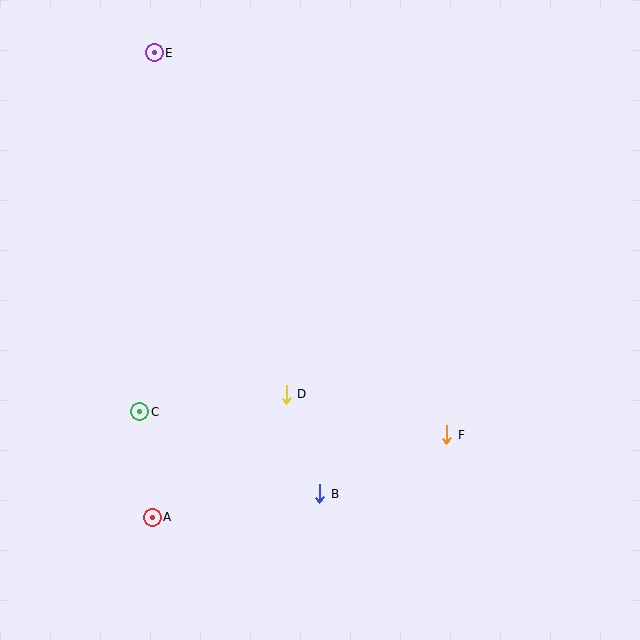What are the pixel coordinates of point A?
Point A is at (152, 517).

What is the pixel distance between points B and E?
The distance between B and E is 471 pixels.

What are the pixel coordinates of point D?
Point D is at (286, 394).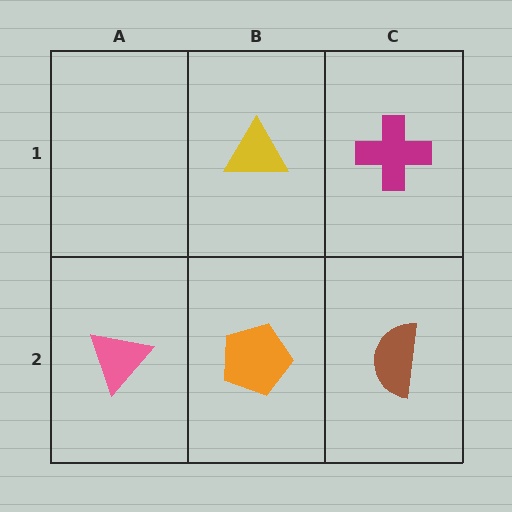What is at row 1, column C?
A magenta cross.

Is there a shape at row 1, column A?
No, that cell is empty.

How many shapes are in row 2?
3 shapes.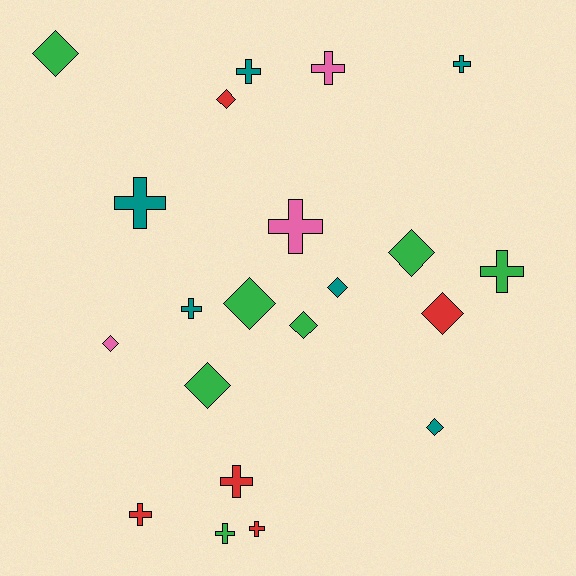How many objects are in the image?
There are 21 objects.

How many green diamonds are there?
There are 5 green diamonds.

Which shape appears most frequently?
Cross, with 11 objects.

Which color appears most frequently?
Green, with 7 objects.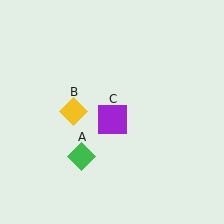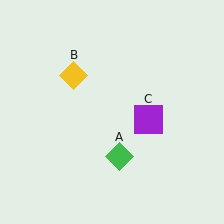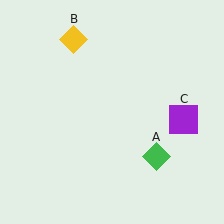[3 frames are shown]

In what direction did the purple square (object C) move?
The purple square (object C) moved right.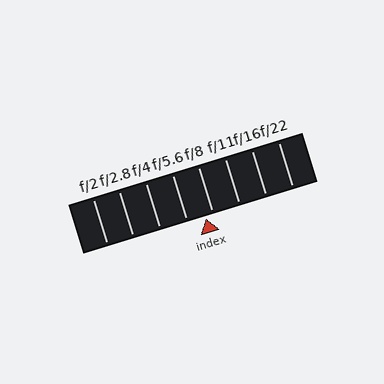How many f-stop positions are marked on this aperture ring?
There are 8 f-stop positions marked.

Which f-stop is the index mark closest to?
The index mark is closest to f/8.